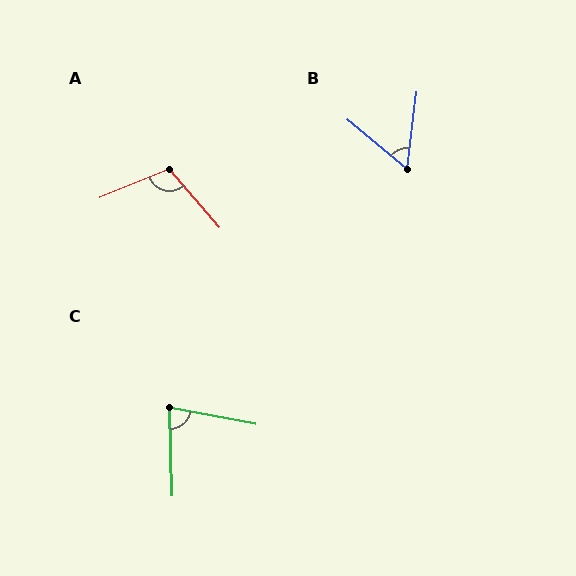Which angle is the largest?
A, at approximately 108 degrees.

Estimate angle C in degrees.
Approximately 77 degrees.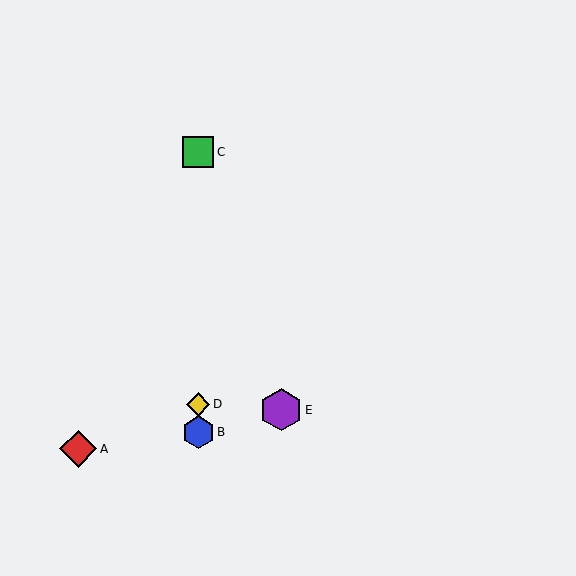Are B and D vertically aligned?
Yes, both are at x≈198.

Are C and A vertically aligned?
No, C is at x≈198 and A is at x≈78.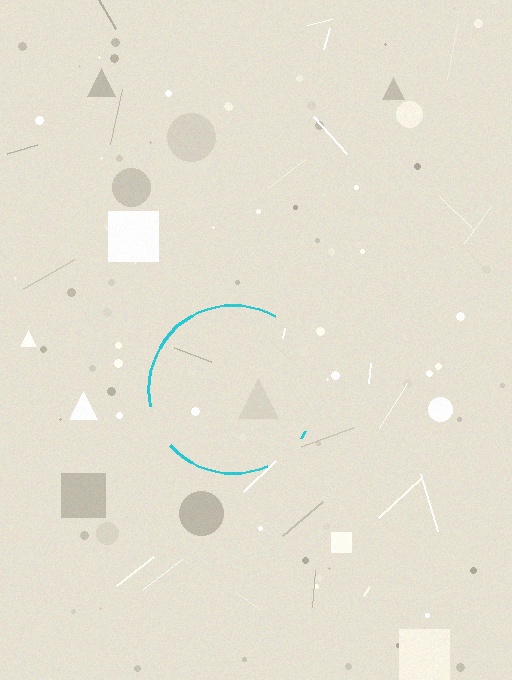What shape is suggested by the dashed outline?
The dashed outline suggests a circle.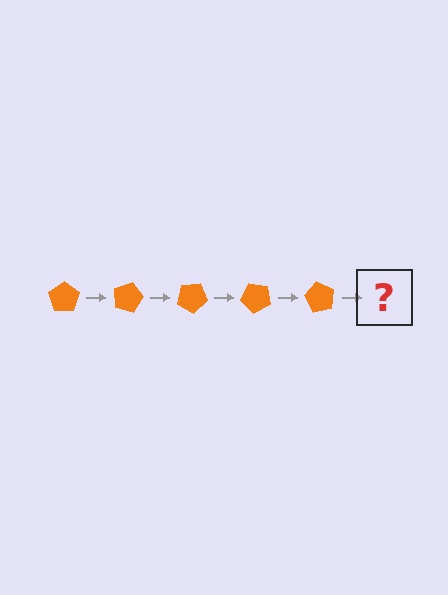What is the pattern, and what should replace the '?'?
The pattern is that the pentagon rotates 15 degrees each step. The '?' should be an orange pentagon rotated 75 degrees.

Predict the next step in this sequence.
The next step is an orange pentagon rotated 75 degrees.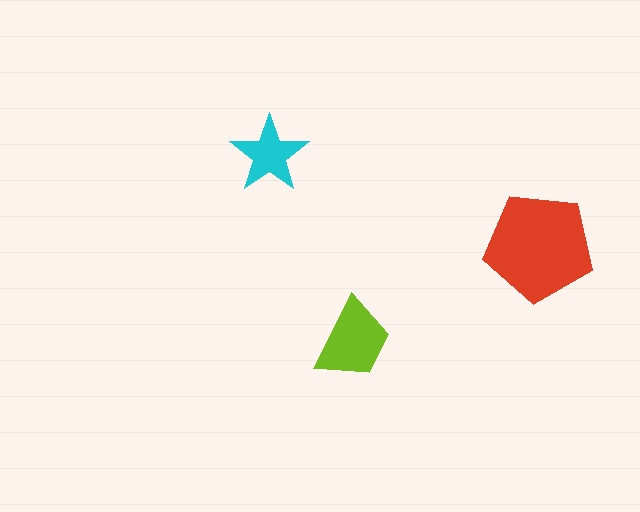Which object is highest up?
The cyan star is topmost.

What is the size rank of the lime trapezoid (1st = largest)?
2nd.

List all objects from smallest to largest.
The cyan star, the lime trapezoid, the red pentagon.